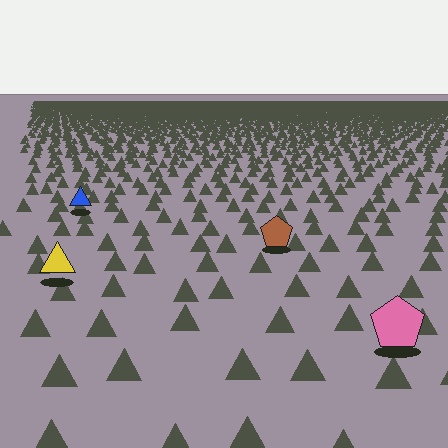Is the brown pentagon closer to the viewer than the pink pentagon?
No. The pink pentagon is closer — you can tell from the texture gradient: the ground texture is coarser near it.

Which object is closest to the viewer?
The pink pentagon is closest. The texture marks near it are larger and more spread out.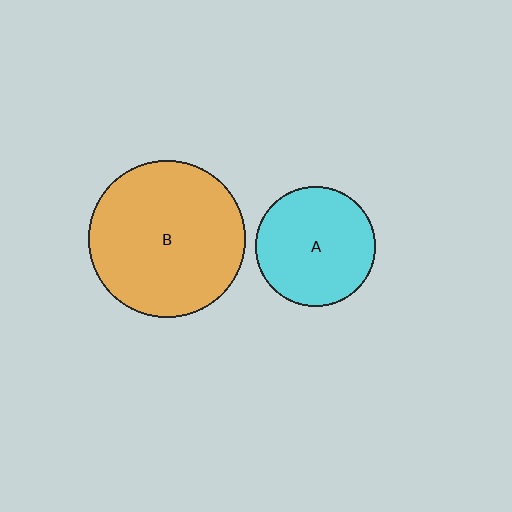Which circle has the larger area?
Circle B (orange).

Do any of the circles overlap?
No, none of the circles overlap.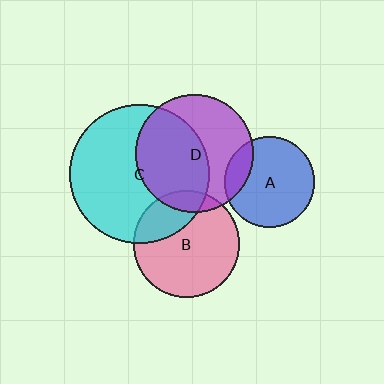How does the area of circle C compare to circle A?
Approximately 2.4 times.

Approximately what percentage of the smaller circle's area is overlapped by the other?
Approximately 10%.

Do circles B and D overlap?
Yes.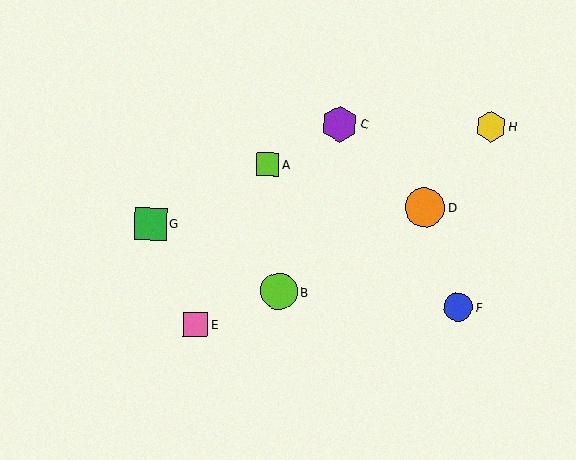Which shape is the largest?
The orange circle (labeled D) is the largest.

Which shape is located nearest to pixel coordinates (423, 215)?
The orange circle (labeled D) at (425, 208) is nearest to that location.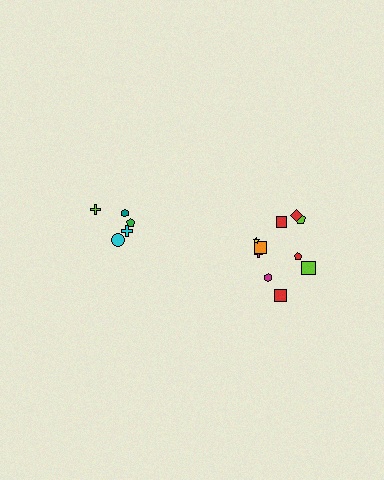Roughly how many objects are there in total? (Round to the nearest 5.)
Roughly 15 objects in total.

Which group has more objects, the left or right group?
The right group.